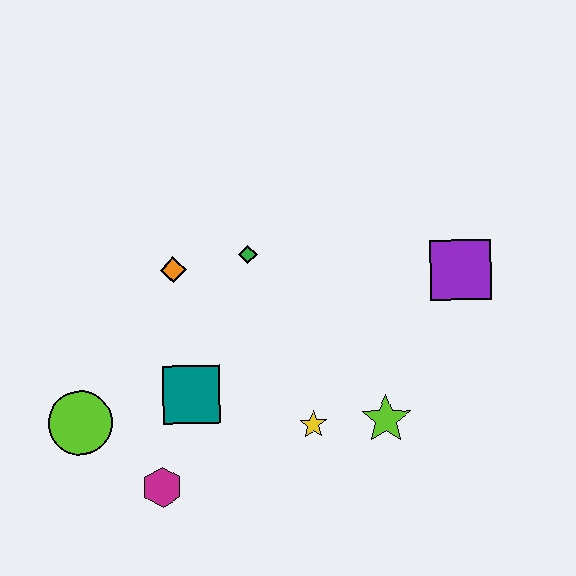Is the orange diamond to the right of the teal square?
No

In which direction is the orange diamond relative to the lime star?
The orange diamond is to the left of the lime star.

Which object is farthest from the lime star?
The lime circle is farthest from the lime star.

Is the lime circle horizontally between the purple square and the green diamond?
No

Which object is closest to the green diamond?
The orange diamond is closest to the green diamond.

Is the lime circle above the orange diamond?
No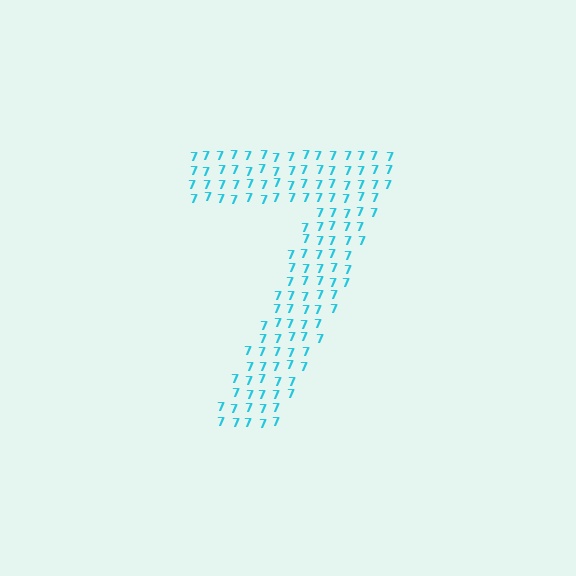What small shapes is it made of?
It is made of small digit 7's.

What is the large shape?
The large shape is the digit 7.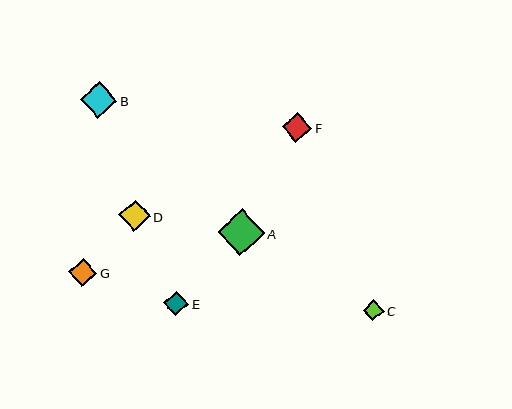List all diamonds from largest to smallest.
From largest to smallest: A, B, D, F, G, E, C.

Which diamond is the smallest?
Diamond C is the smallest with a size of approximately 21 pixels.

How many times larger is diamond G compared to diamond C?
Diamond G is approximately 1.3 times the size of diamond C.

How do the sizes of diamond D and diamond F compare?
Diamond D and diamond F are approximately the same size.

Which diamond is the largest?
Diamond A is the largest with a size of approximately 47 pixels.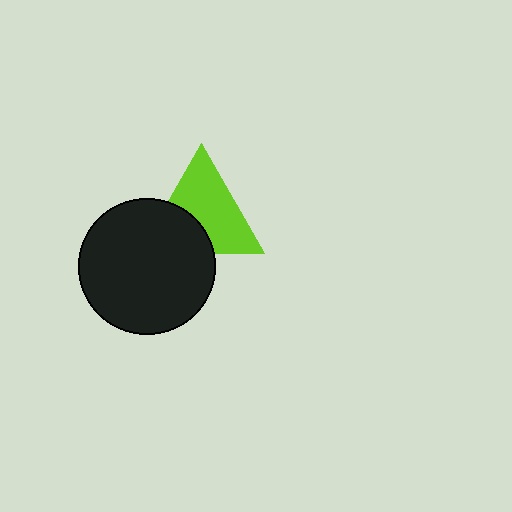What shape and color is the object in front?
The object in front is a black circle.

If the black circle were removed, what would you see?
You would see the complete lime triangle.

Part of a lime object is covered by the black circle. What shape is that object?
It is a triangle.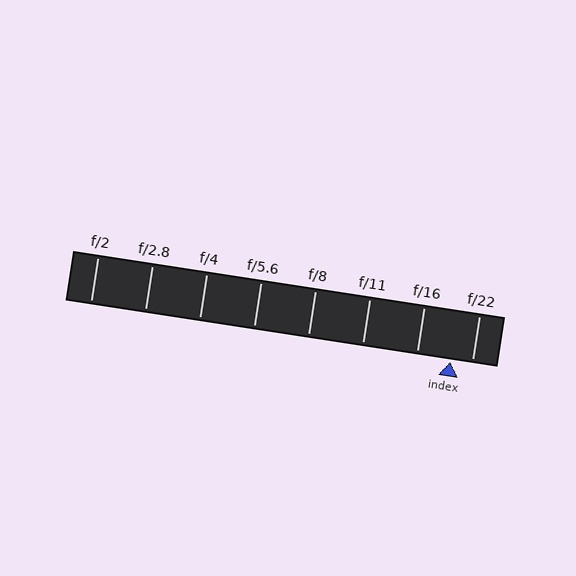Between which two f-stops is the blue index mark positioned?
The index mark is between f/16 and f/22.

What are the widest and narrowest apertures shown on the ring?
The widest aperture shown is f/2 and the narrowest is f/22.